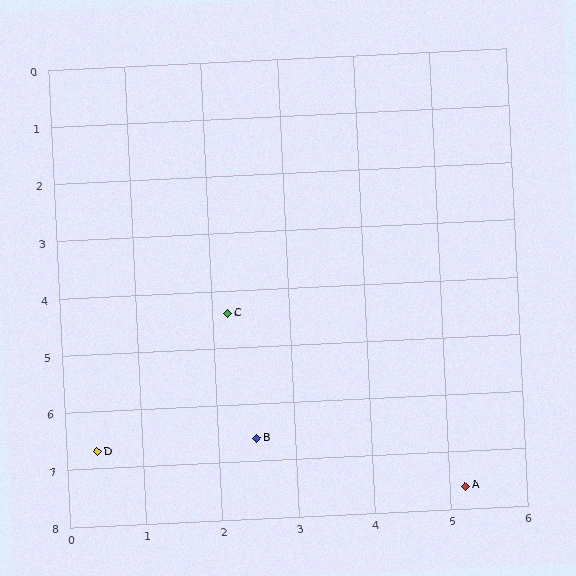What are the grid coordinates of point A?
Point A is at approximately (5.2, 7.6).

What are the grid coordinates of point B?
Point B is at approximately (2.5, 6.6).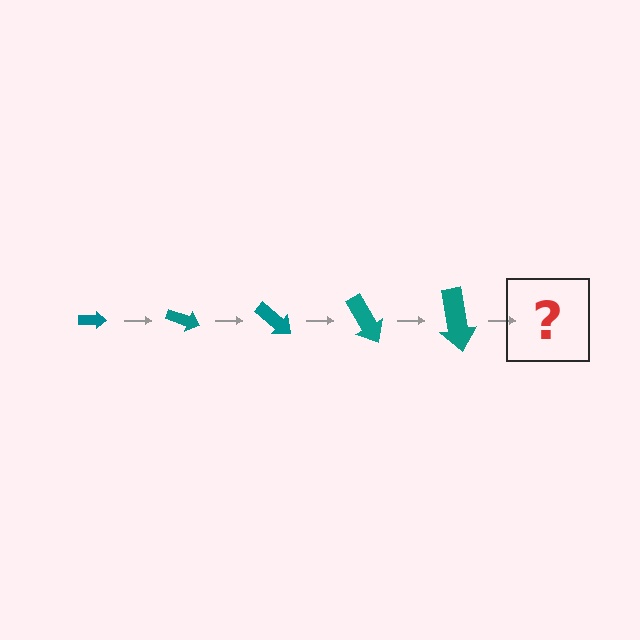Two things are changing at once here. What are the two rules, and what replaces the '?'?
The two rules are that the arrow grows larger each step and it rotates 20 degrees each step. The '?' should be an arrow, larger than the previous one and rotated 100 degrees from the start.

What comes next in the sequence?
The next element should be an arrow, larger than the previous one and rotated 100 degrees from the start.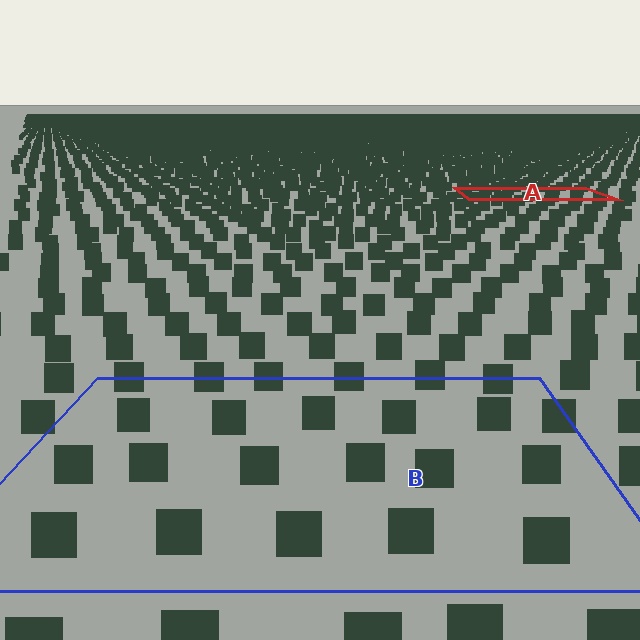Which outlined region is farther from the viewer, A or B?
Region A is farther from the viewer — the texture elements inside it appear smaller and more densely packed.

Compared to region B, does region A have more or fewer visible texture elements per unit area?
Region A has more texture elements per unit area — they are packed more densely because it is farther away.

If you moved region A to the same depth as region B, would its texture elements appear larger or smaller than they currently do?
They would appear larger. At a closer depth, the same texture elements are projected at a bigger on-screen size.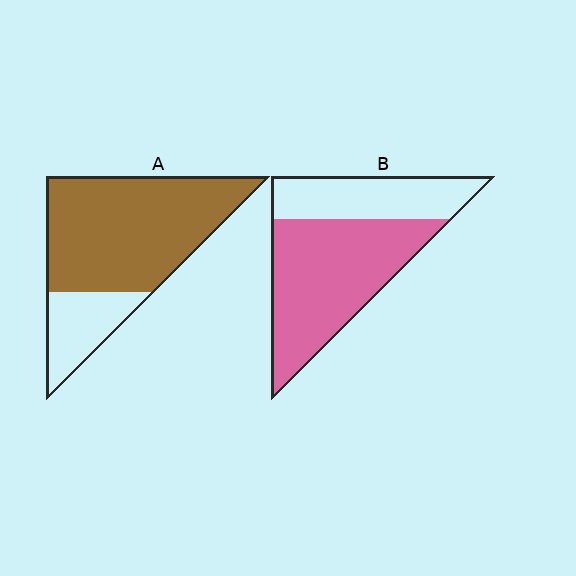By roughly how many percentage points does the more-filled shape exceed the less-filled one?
By roughly 10 percentage points (A over B).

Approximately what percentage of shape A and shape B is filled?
A is approximately 75% and B is approximately 65%.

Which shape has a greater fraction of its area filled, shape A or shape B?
Shape A.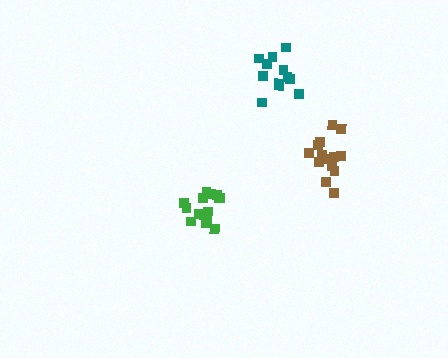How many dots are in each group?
Group 1: 15 dots, Group 2: 14 dots, Group 3: 12 dots (41 total).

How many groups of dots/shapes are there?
There are 3 groups.